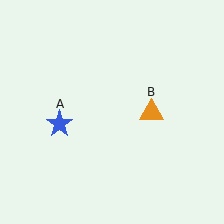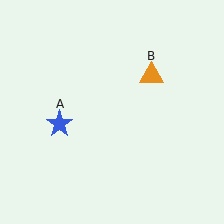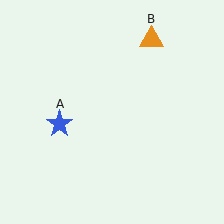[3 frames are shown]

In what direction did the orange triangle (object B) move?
The orange triangle (object B) moved up.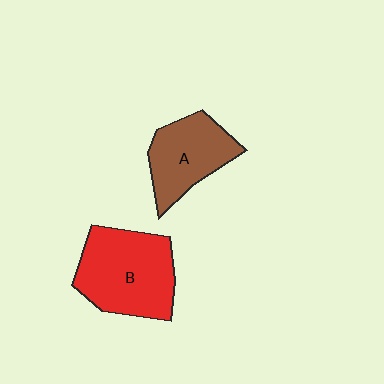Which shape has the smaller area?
Shape A (brown).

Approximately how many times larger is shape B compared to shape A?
Approximately 1.4 times.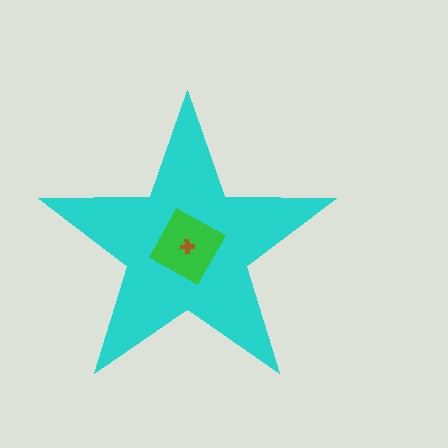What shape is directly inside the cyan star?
The green square.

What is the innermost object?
The brown cross.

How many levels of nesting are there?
3.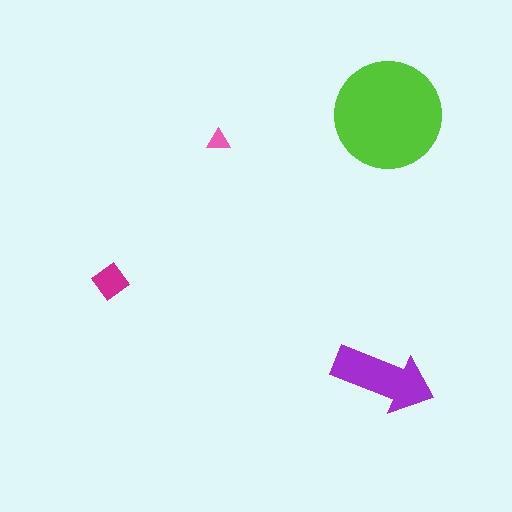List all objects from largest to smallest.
The lime circle, the purple arrow, the magenta diamond, the pink triangle.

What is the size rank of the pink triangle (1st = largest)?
4th.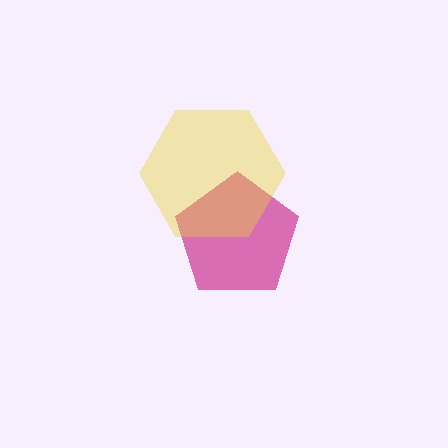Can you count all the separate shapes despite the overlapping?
Yes, there are 2 separate shapes.